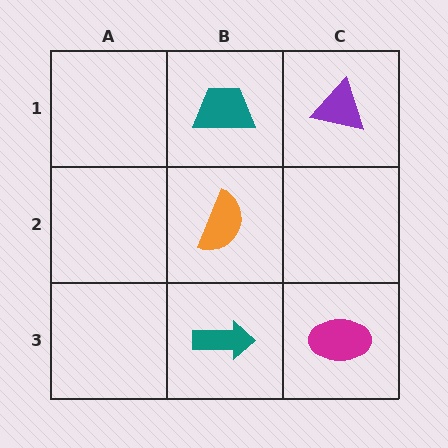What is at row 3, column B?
A teal arrow.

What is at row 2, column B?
An orange semicircle.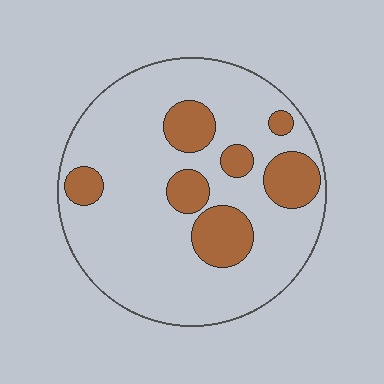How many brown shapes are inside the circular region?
7.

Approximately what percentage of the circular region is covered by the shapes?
Approximately 20%.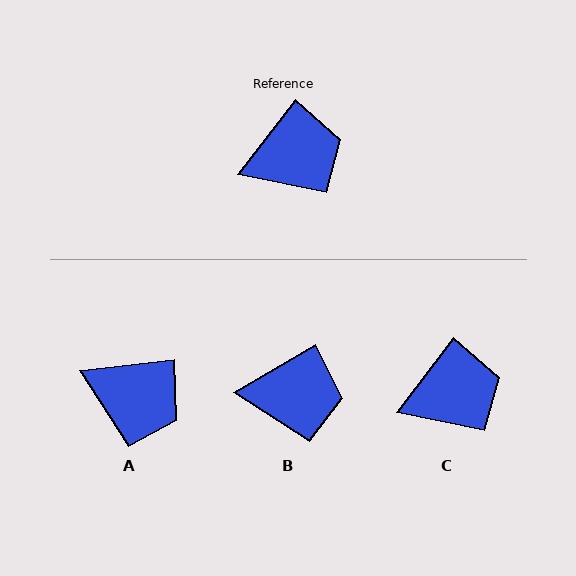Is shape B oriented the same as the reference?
No, it is off by about 22 degrees.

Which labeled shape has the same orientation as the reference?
C.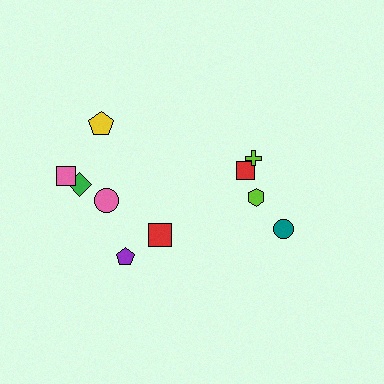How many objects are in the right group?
There are 4 objects.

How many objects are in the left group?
There are 6 objects.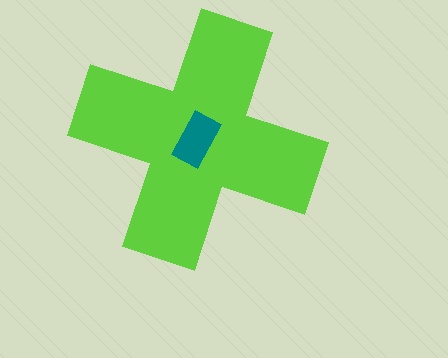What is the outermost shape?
The lime cross.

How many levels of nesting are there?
2.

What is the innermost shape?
The teal rectangle.